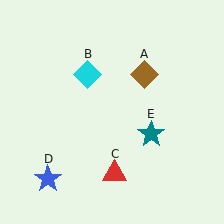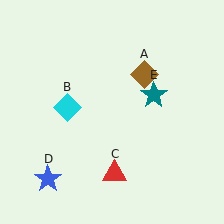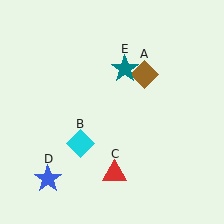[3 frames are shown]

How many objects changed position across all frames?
2 objects changed position: cyan diamond (object B), teal star (object E).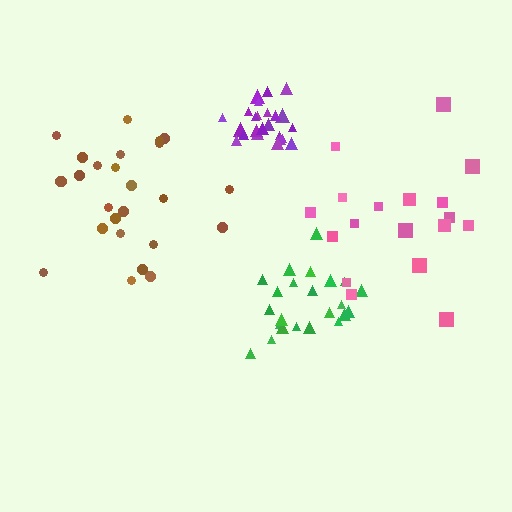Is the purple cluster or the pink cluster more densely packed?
Purple.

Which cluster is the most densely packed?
Purple.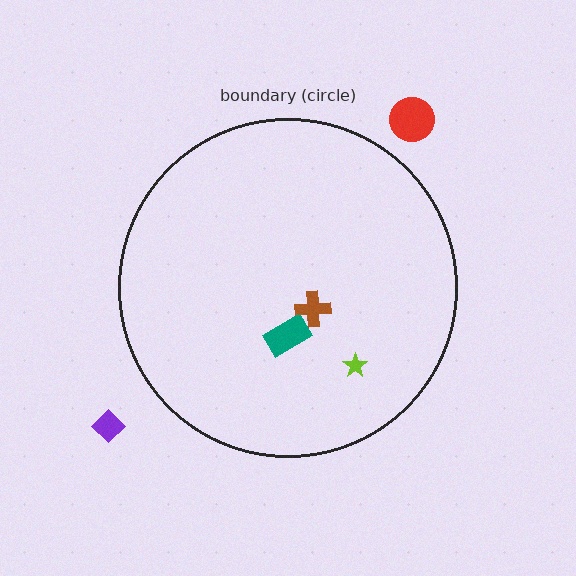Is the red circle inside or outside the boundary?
Outside.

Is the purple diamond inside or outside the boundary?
Outside.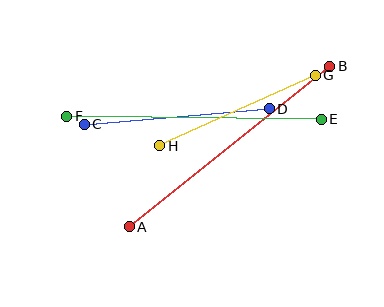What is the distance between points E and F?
The distance is approximately 255 pixels.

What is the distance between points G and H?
The distance is approximately 171 pixels.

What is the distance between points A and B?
The distance is approximately 257 pixels.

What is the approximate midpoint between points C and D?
The midpoint is at approximately (177, 117) pixels.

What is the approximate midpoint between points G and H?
The midpoint is at approximately (237, 110) pixels.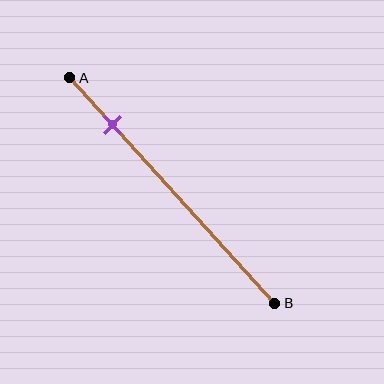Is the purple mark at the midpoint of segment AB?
No, the mark is at about 20% from A, not at the 50% midpoint.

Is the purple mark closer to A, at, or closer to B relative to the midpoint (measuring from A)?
The purple mark is closer to point A than the midpoint of segment AB.